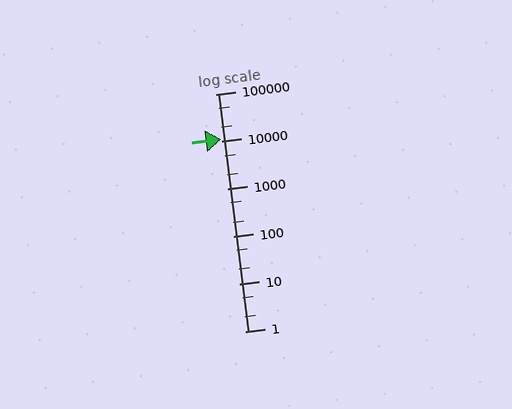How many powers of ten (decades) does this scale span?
The scale spans 5 decades, from 1 to 100000.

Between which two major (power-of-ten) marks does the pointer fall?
The pointer is between 10000 and 100000.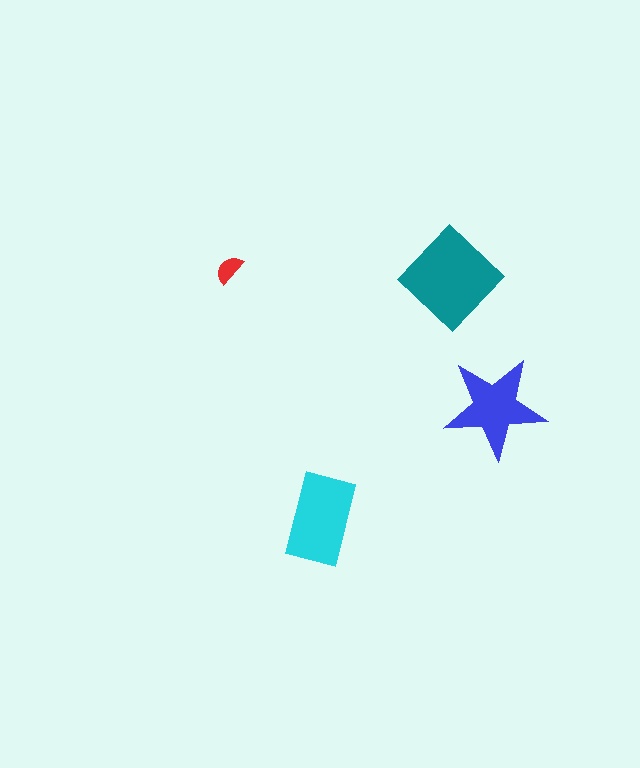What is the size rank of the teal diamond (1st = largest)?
1st.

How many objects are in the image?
There are 4 objects in the image.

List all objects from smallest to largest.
The red semicircle, the blue star, the cyan rectangle, the teal diamond.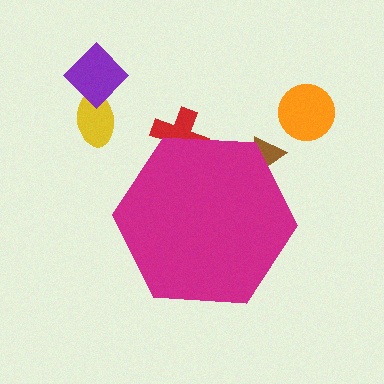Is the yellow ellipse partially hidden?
No, the yellow ellipse is fully visible.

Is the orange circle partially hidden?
No, the orange circle is fully visible.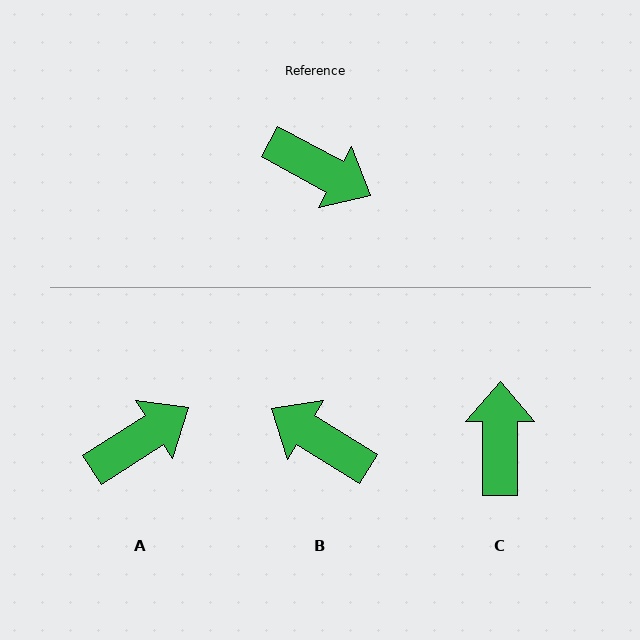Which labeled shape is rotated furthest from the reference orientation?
B, about 177 degrees away.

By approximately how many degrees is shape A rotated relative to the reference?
Approximately 61 degrees counter-clockwise.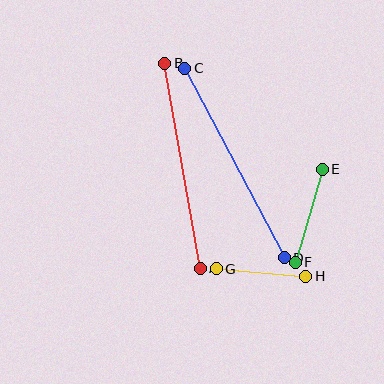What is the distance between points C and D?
The distance is approximately 214 pixels.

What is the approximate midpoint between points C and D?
The midpoint is at approximately (234, 163) pixels.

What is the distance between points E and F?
The distance is approximately 97 pixels.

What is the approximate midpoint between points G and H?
The midpoint is at approximately (261, 273) pixels.